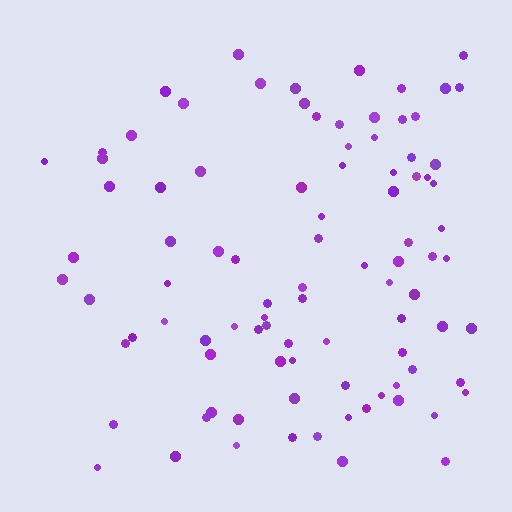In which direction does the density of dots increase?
From left to right, with the right side densest.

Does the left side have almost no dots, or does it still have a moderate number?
Still a moderate number, just noticeably fewer than the right.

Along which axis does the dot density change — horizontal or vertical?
Horizontal.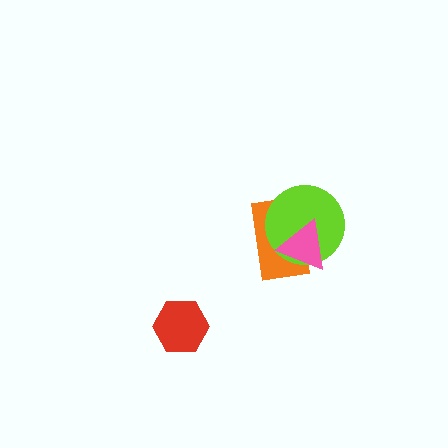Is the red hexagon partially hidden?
No, no other shape covers it.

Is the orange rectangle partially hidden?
Yes, it is partially covered by another shape.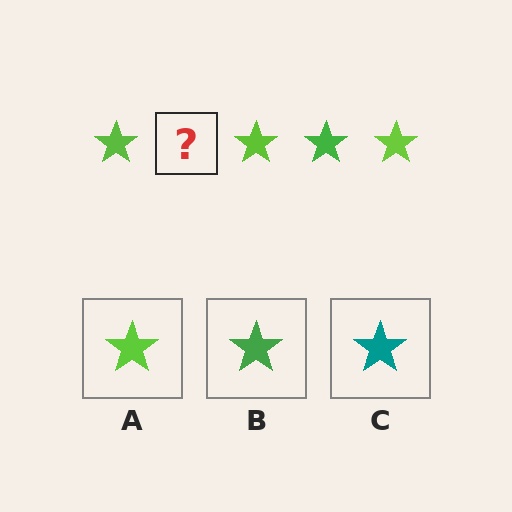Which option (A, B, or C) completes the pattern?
B.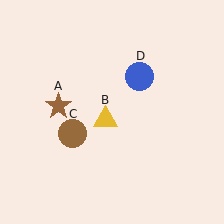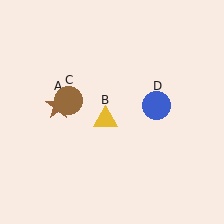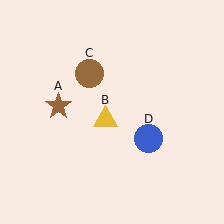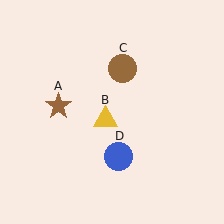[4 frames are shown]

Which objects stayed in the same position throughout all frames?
Brown star (object A) and yellow triangle (object B) remained stationary.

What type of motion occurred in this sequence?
The brown circle (object C), blue circle (object D) rotated clockwise around the center of the scene.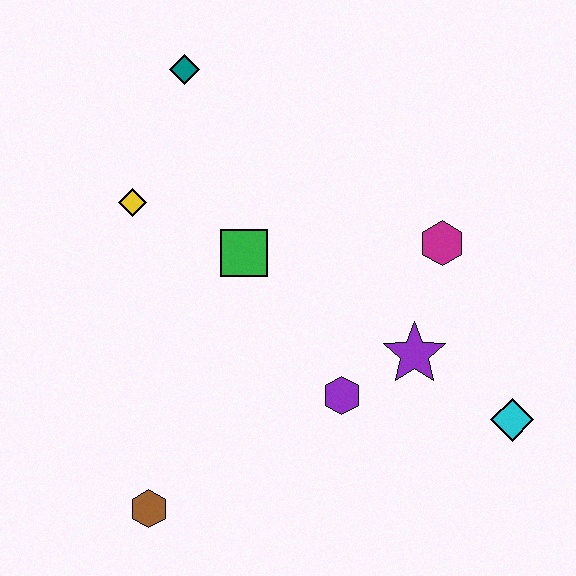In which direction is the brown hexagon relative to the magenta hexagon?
The brown hexagon is to the left of the magenta hexagon.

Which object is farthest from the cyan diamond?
The teal diamond is farthest from the cyan diamond.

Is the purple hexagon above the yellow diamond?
No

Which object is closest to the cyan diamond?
The purple star is closest to the cyan diamond.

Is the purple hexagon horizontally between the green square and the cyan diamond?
Yes